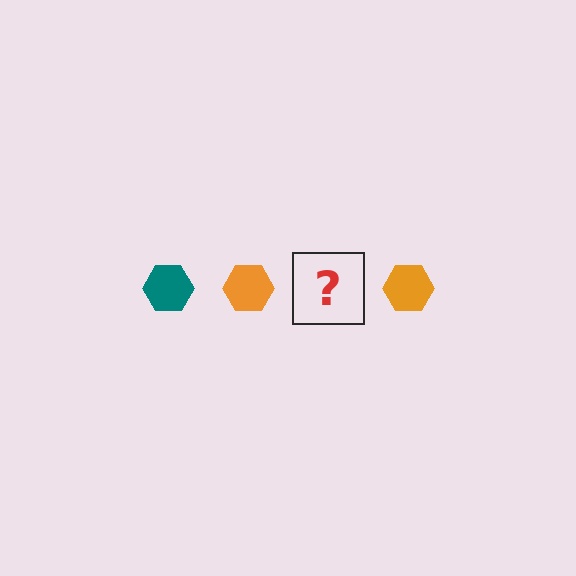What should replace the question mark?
The question mark should be replaced with a teal hexagon.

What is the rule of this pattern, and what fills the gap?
The rule is that the pattern cycles through teal, orange hexagons. The gap should be filled with a teal hexagon.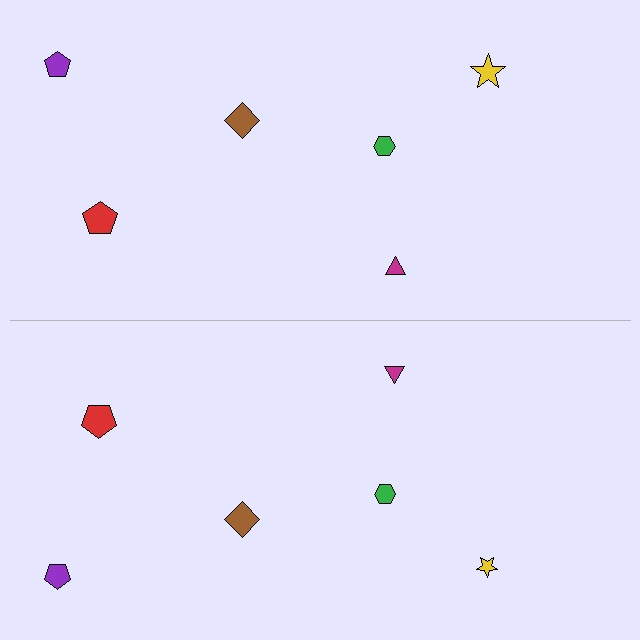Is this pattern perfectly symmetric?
No, the pattern is not perfectly symmetric. The yellow star on the bottom side has a different size than its mirror counterpart.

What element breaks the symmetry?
The yellow star on the bottom side has a different size than its mirror counterpart.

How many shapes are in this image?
There are 12 shapes in this image.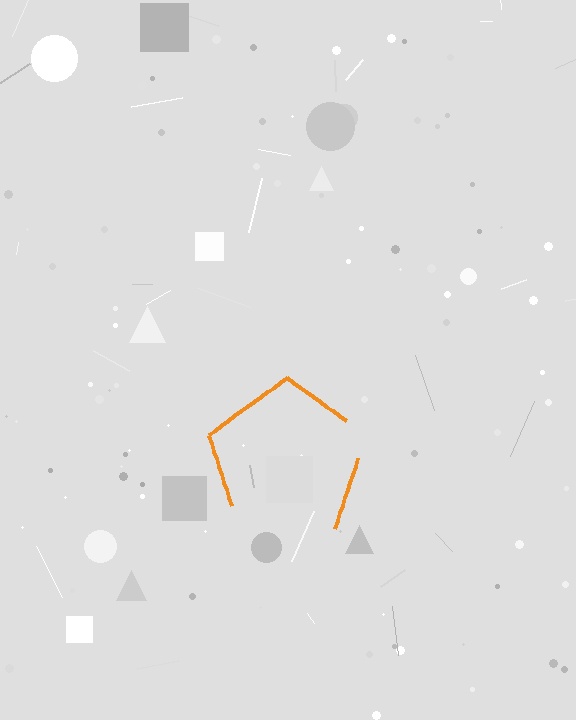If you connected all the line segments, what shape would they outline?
They would outline a pentagon.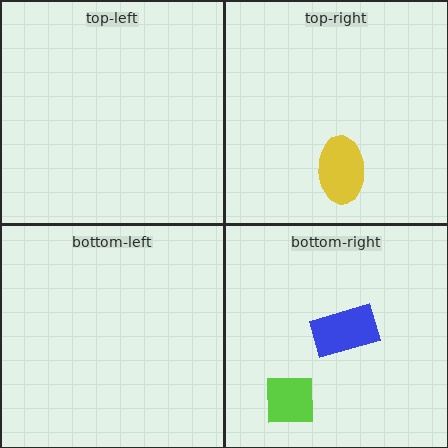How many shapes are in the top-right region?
1.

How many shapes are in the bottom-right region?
2.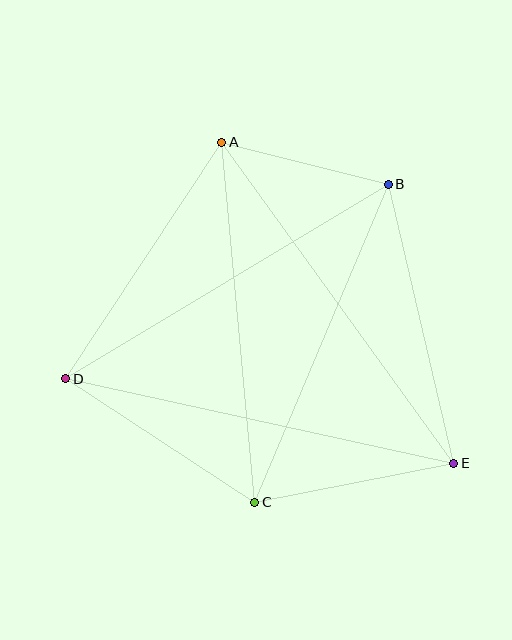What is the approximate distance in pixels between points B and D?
The distance between B and D is approximately 377 pixels.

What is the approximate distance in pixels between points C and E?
The distance between C and E is approximately 203 pixels.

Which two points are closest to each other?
Points A and B are closest to each other.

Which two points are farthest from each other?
Points D and E are farthest from each other.